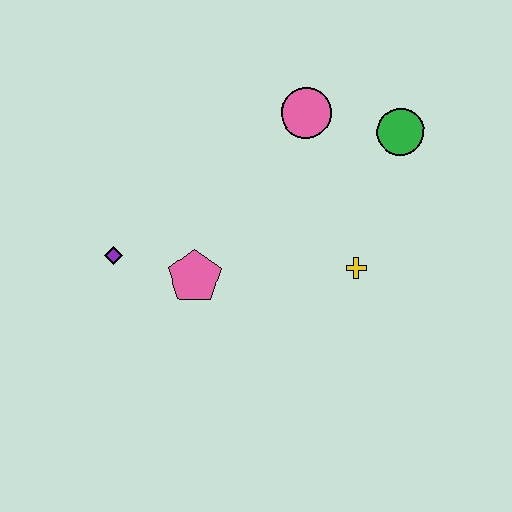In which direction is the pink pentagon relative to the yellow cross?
The pink pentagon is to the left of the yellow cross.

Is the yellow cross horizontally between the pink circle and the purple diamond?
No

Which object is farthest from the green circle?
The purple diamond is farthest from the green circle.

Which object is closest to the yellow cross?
The green circle is closest to the yellow cross.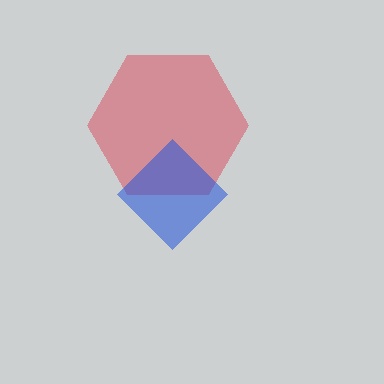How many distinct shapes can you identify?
There are 2 distinct shapes: a red hexagon, a blue diamond.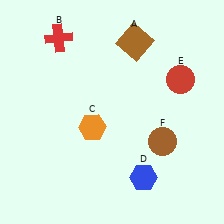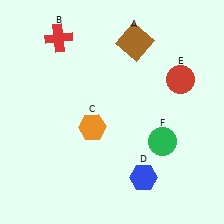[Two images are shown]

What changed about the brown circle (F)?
In Image 1, F is brown. In Image 2, it changed to green.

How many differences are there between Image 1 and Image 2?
There is 1 difference between the two images.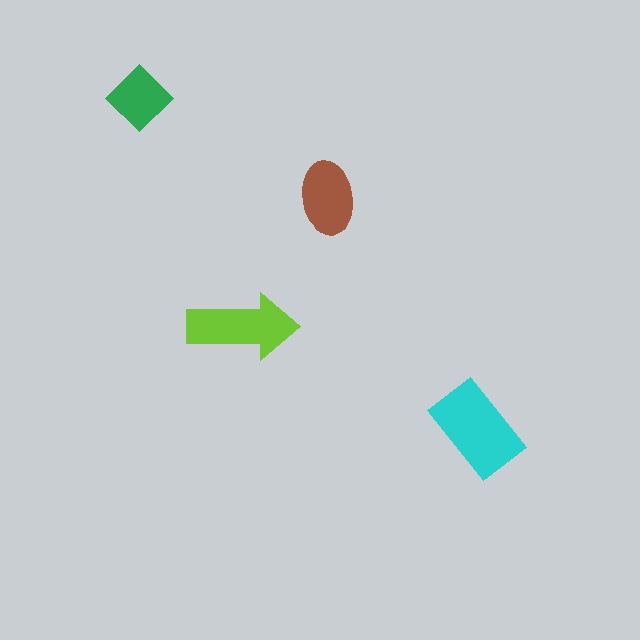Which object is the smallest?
The green diamond.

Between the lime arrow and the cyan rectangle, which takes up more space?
The cyan rectangle.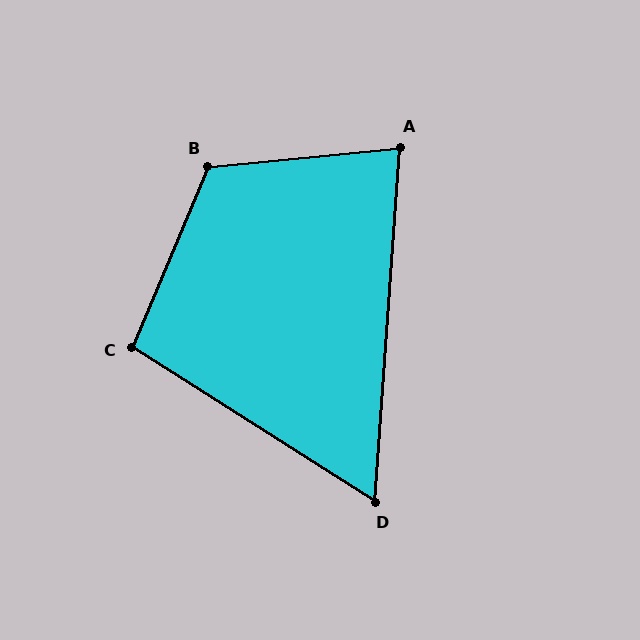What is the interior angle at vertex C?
Approximately 100 degrees (obtuse).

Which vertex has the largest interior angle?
B, at approximately 118 degrees.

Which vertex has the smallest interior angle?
D, at approximately 62 degrees.